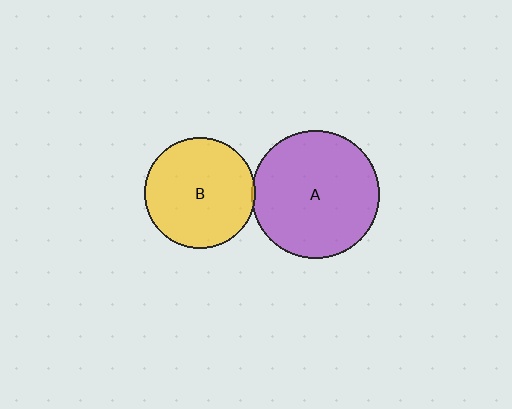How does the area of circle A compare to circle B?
Approximately 1.3 times.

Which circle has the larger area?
Circle A (purple).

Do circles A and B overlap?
Yes.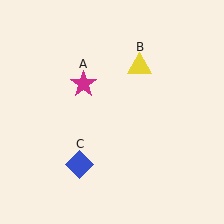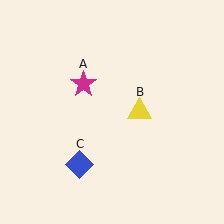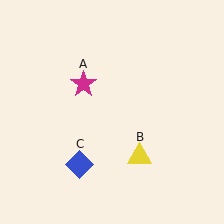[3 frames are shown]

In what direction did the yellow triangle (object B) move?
The yellow triangle (object B) moved down.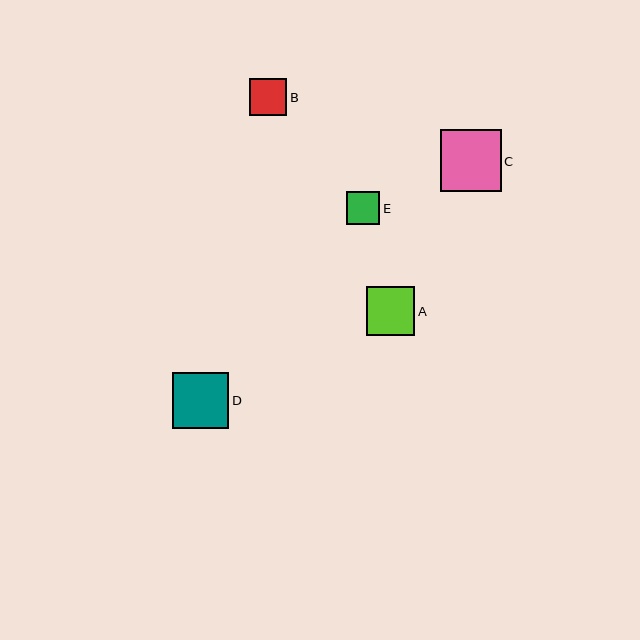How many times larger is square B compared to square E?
Square B is approximately 1.1 times the size of square E.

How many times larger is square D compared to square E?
Square D is approximately 1.7 times the size of square E.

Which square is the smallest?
Square E is the smallest with a size of approximately 33 pixels.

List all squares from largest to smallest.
From largest to smallest: C, D, A, B, E.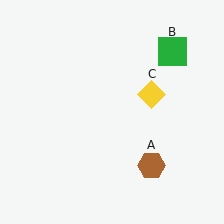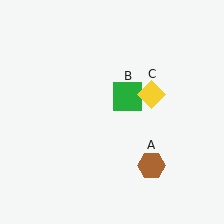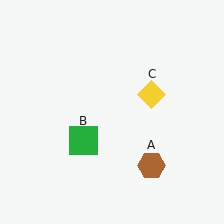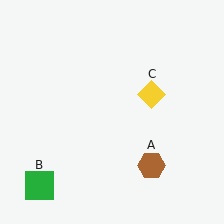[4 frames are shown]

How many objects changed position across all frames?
1 object changed position: green square (object B).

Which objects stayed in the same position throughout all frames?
Brown hexagon (object A) and yellow diamond (object C) remained stationary.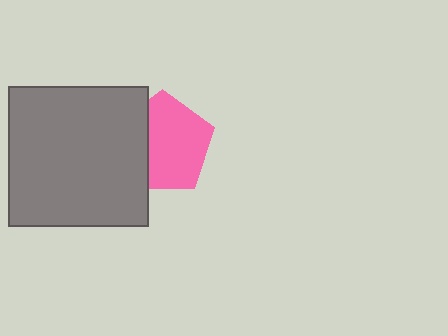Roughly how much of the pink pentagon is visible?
Most of it is visible (roughly 68%).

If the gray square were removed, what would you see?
You would see the complete pink pentagon.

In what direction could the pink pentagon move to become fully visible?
The pink pentagon could move right. That would shift it out from behind the gray square entirely.